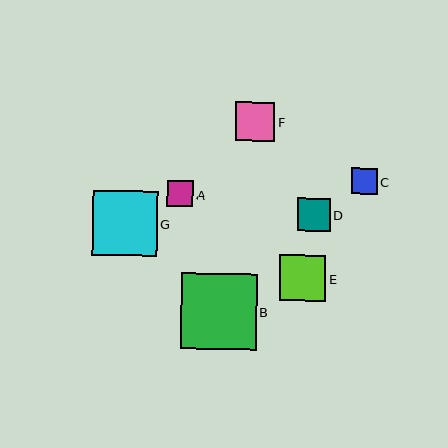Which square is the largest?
Square B is the largest with a size of approximately 75 pixels.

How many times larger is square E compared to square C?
Square E is approximately 1.8 times the size of square C.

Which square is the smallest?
Square C is the smallest with a size of approximately 26 pixels.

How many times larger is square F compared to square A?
Square F is approximately 1.5 times the size of square A.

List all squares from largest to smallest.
From largest to smallest: B, G, E, F, D, A, C.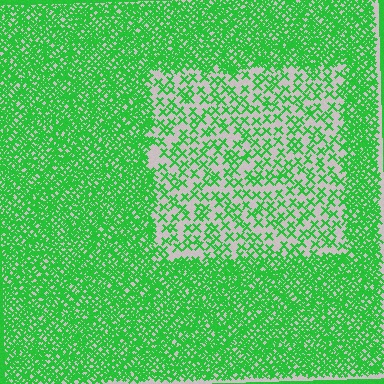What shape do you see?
I see a rectangle.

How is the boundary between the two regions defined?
The boundary is defined by a change in element density (approximately 2.9x ratio). All elements are the same color, size, and shape.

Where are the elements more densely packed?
The elements are more densely packed outside the rectangle boundary.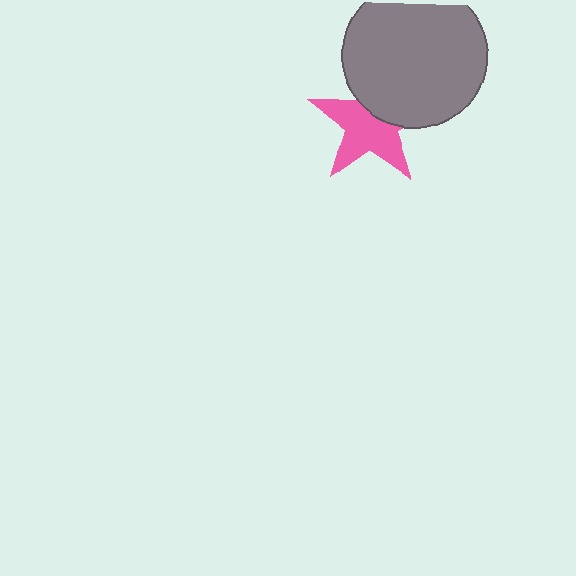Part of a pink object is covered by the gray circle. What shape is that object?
It is a star.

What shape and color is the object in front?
The object in front is a gray circle.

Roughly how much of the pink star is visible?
About half of it is visible (roughly 64%).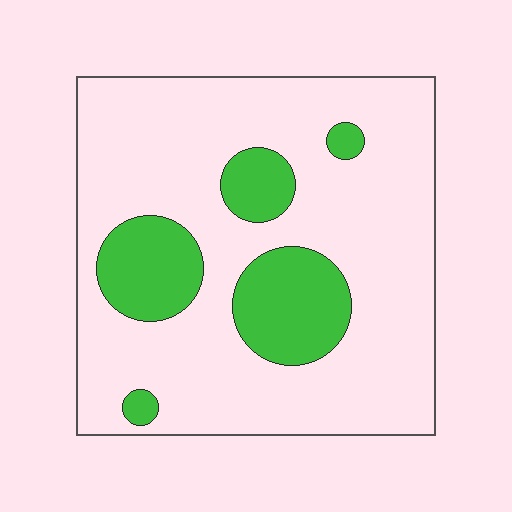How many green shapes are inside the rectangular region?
5.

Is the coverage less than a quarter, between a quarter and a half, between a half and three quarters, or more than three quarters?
Less than a quarter.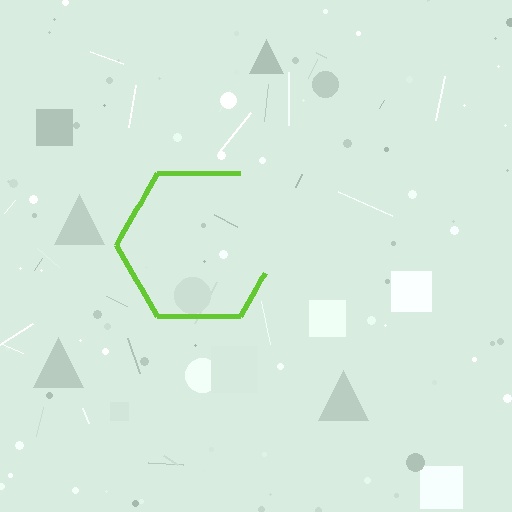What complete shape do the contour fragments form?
The contour fragments form a hexagon.